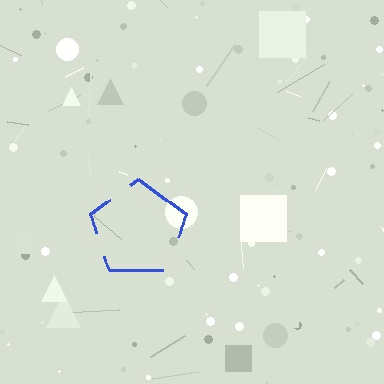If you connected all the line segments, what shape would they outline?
They would outline a pentagon.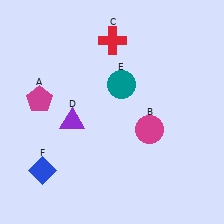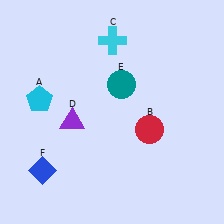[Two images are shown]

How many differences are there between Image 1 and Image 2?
There are 3 differences between the two images.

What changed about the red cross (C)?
In Image 1, C is red. In Image 2, it changed to cyan.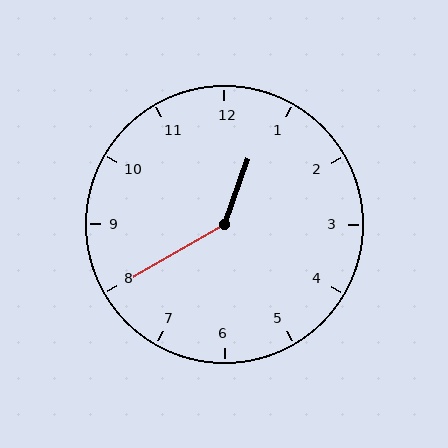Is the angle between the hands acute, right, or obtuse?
It is obtuse.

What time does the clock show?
12:40.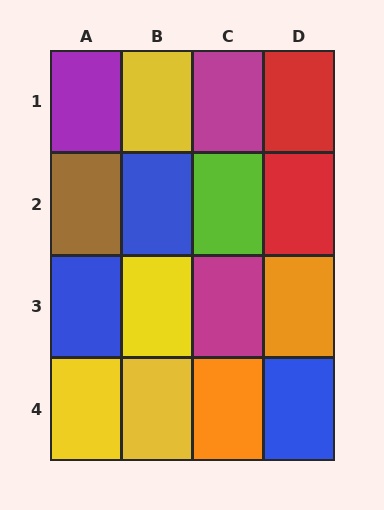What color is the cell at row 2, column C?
Lime.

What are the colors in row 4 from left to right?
Yellow, yellow, orange, blue.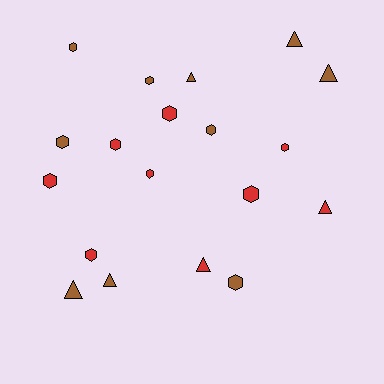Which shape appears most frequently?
Hexagon, with 12 objects.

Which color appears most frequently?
Brown, with 10 objects.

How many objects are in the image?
There are 19 objects.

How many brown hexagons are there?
There are 5 brown hexagons.